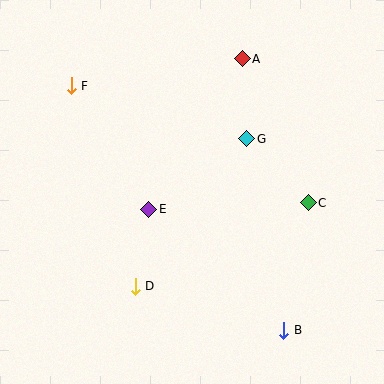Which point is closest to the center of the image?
Point E at (149, 209) is closest to the center.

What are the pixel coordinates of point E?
Point E is at (149, 209).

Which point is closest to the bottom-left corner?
Point D is closest to the bottom-left corner.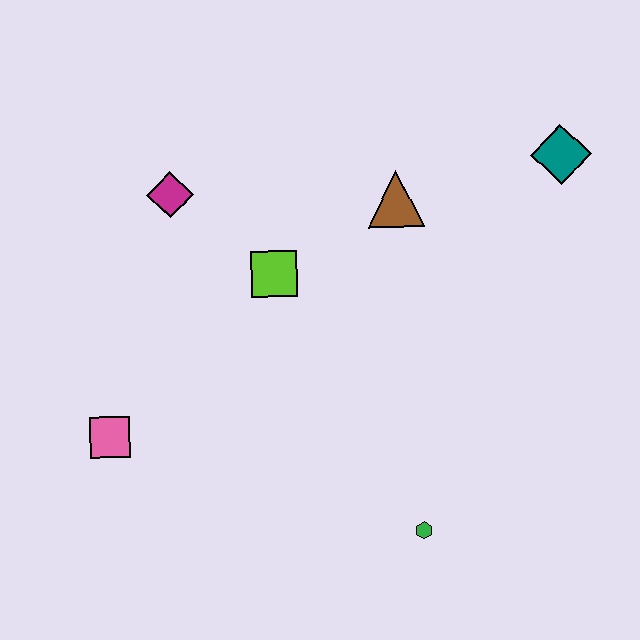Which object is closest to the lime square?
The magenta diamond is closest to the lime square.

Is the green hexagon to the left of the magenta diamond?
No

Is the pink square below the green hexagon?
No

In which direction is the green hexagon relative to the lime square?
The green hexagon is below the lime square.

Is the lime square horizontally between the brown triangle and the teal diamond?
No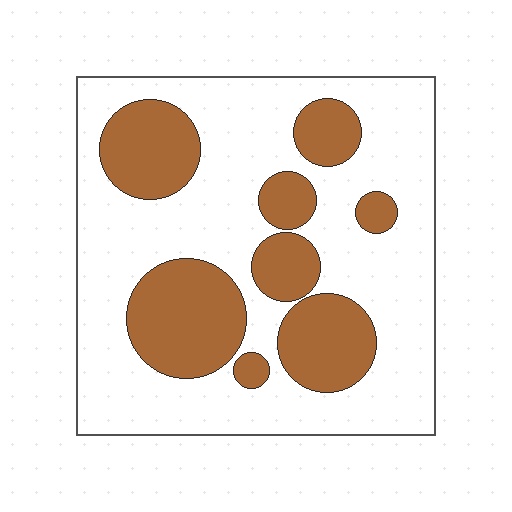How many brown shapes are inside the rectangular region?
8.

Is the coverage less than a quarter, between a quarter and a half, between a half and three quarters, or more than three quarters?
Between a quarter and a half.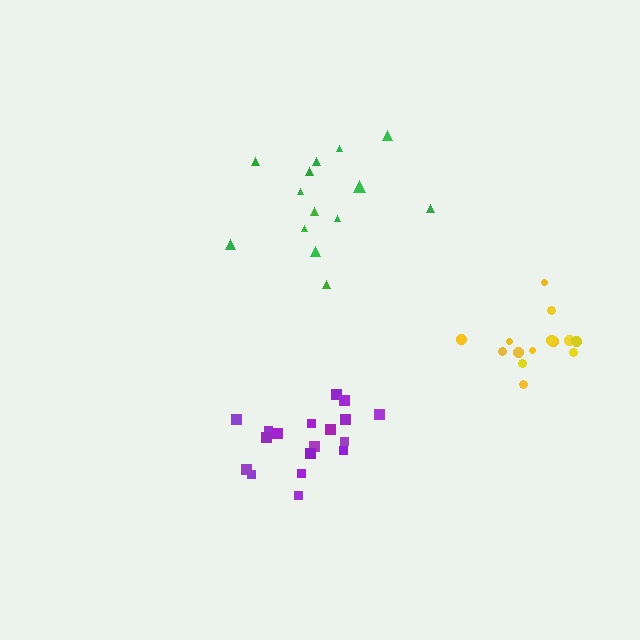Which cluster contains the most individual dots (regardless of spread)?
Purple (18).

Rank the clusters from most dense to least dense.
purple, yellow, green.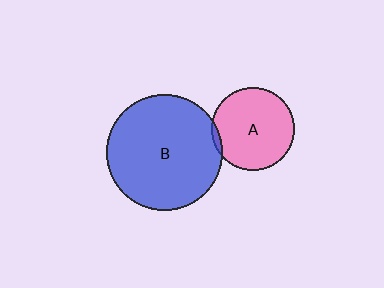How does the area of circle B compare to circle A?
Approximately 2.0 times.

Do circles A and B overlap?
Yes.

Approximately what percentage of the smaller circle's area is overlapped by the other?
Approximately 5%.